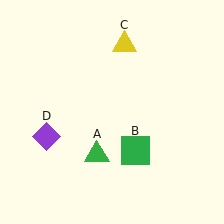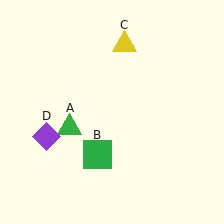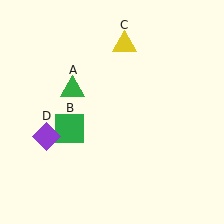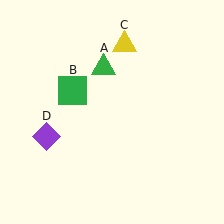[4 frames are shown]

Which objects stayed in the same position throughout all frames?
Yellow triangle (object C) and purple diamond (object D) remained stationary.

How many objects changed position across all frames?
2 objects changed position: green triangle (object A), green square (object B).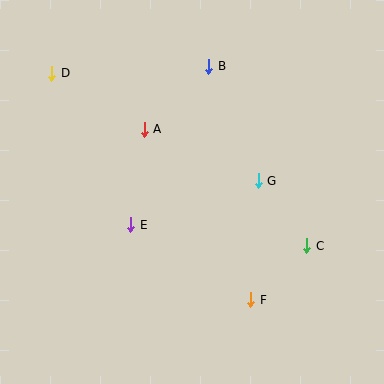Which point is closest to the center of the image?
Point G at (258, 181) is closest to the center.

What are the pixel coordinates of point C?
Point C is at (307, 246).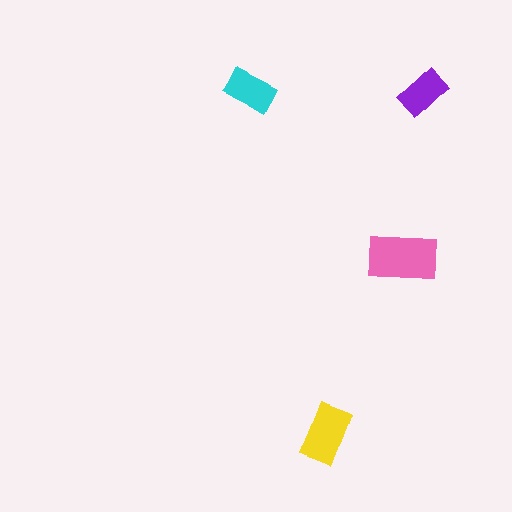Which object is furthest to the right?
The purple rectangle is rightmost.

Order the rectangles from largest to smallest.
the pink one, the yellow one, the cyan one, the purple one.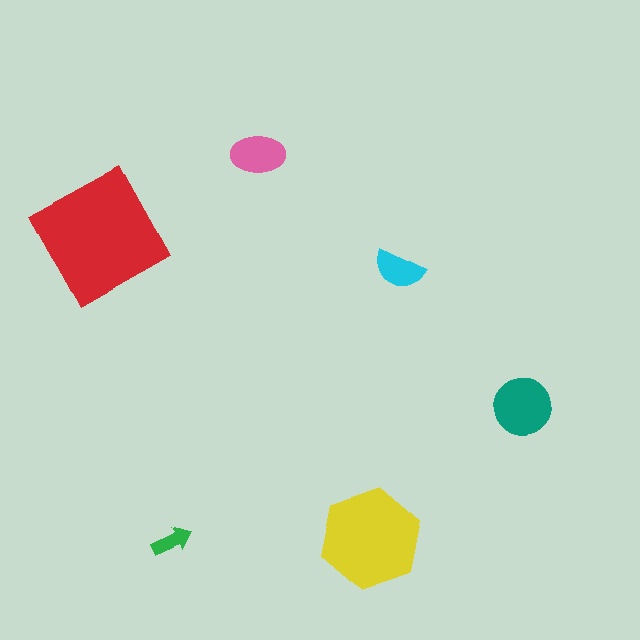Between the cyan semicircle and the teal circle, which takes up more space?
The teal circle.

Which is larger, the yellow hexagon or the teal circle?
The yellow hexagon.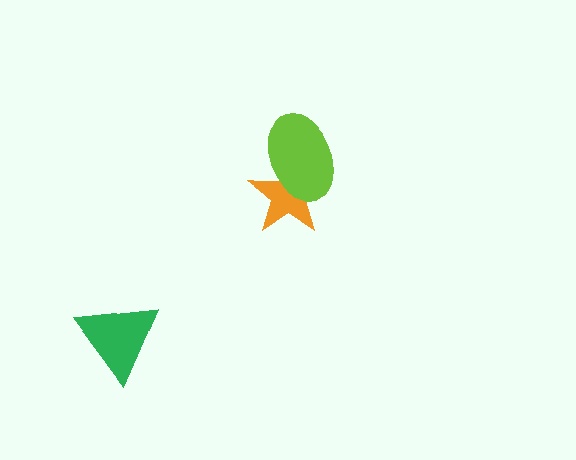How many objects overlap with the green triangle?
0 objects overlap with the green triangle.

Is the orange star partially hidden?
Yes, it is partially covered by another shape.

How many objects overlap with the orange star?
1 object overlaps with the orange star.